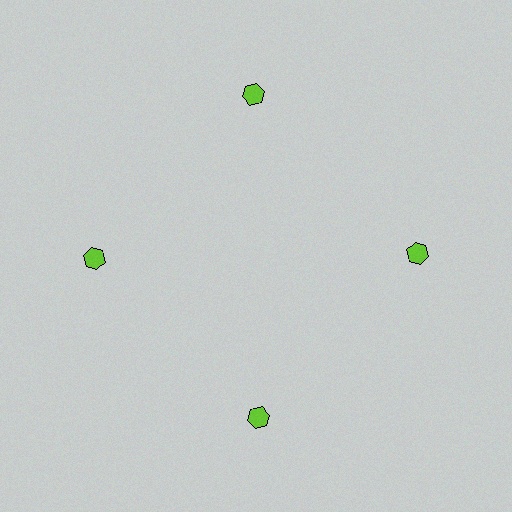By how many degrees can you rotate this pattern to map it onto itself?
The pattern maps onto itself every 90 degrees of rotation.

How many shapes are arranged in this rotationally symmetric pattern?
There are 4 shapes, arranged in 4 groups of 1.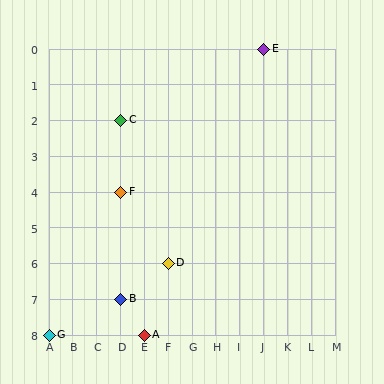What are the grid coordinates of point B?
Point B is at grid coordinates (D, 7).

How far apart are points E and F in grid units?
Points E and F are 6 columns and 4 rows apart (about 7.2 grid units diagonally).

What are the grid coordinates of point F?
Point F is at grid coordinates (D, 4).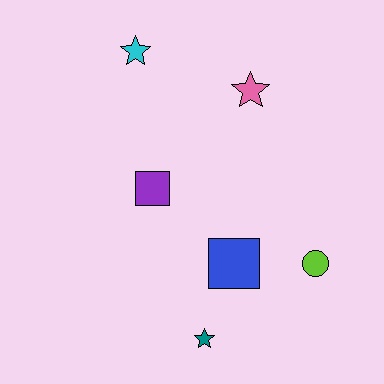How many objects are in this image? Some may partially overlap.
There are 6 objects.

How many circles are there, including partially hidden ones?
There is 1 circle.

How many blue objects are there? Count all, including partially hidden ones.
There is 1 blue object.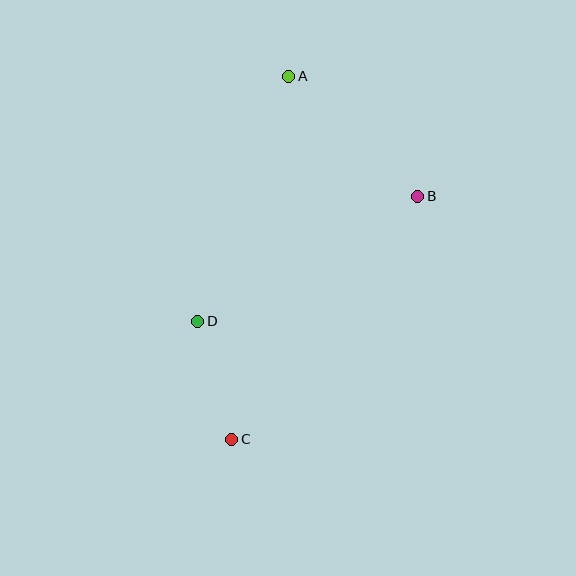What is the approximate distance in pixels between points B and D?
The distance between B and D is approximately 253 pixels.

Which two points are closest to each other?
Points C and D are closest to each other.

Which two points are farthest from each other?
Points A and C are farthest from each other.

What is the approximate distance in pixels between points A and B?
The distance between A and B is approximately 176 pixels.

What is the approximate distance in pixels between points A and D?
The distance between A and D is approximately 261 pixels.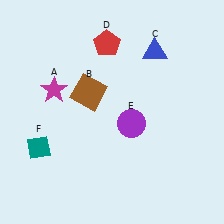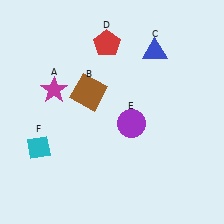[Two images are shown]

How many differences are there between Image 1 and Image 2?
There is 1 difference between the two images.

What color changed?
The diamond (F) changed from teal in Image 1 to cyan in Image 2.